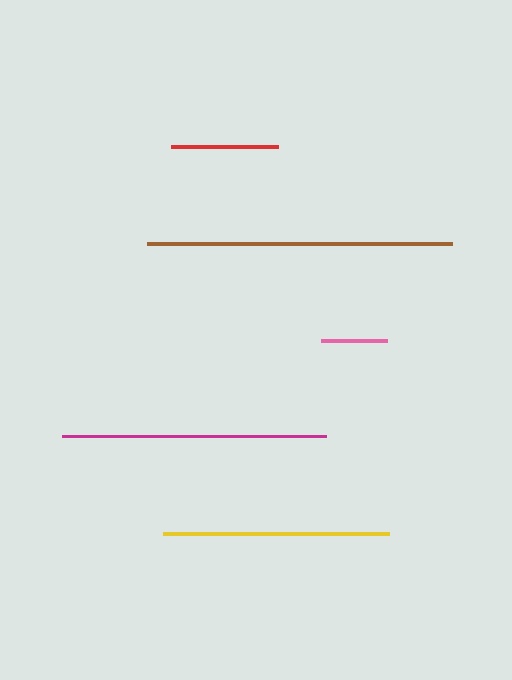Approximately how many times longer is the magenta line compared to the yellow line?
The magenta line is approximately 1.2 times the length of the yellow line.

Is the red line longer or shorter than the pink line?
The red line is longer than the pink line.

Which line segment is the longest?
The brown line is the longest at approximately 305 pixels.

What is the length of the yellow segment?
The yellow segment is approximately 226 pixels long.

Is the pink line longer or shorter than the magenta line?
The magenta line is longer than the pink line.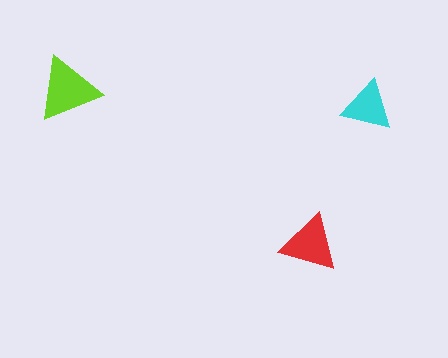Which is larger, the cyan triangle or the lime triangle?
The lime one.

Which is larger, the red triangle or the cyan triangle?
The red one.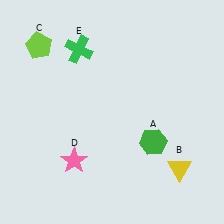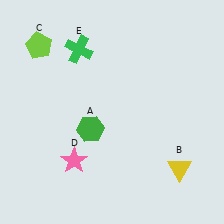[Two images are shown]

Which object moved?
The green hexagon (A) moved left.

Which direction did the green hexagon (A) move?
The green hexagon (A) moved left.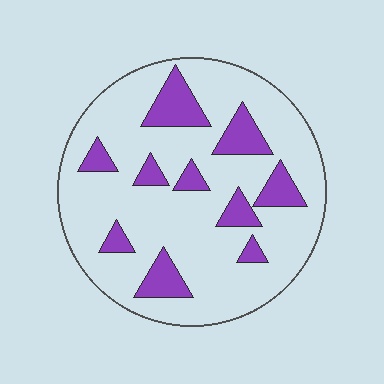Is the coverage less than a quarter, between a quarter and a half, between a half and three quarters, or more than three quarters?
Less than a quarter.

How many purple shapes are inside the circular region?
10.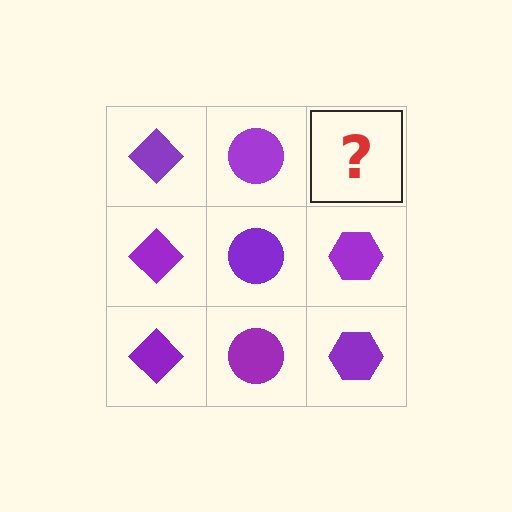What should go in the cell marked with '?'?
The missing cell should contain a purple hexagon.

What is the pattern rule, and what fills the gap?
The rule is that each column has a consistent shape. The gap should be filled with a purple hexagon.